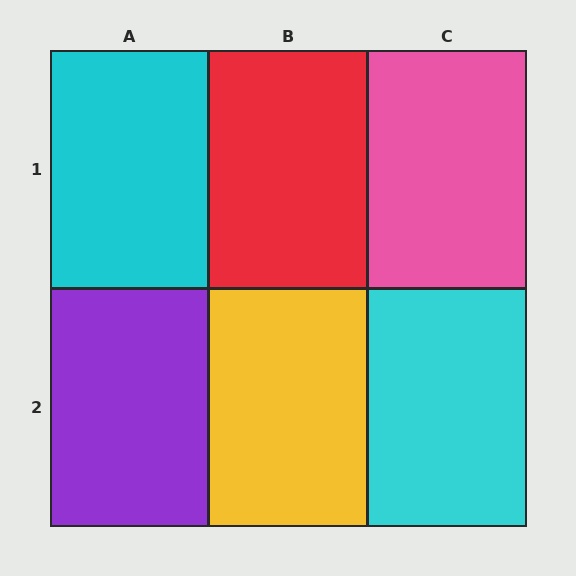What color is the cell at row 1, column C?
Pink.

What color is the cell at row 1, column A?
Cyan.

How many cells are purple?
1 cell is purple.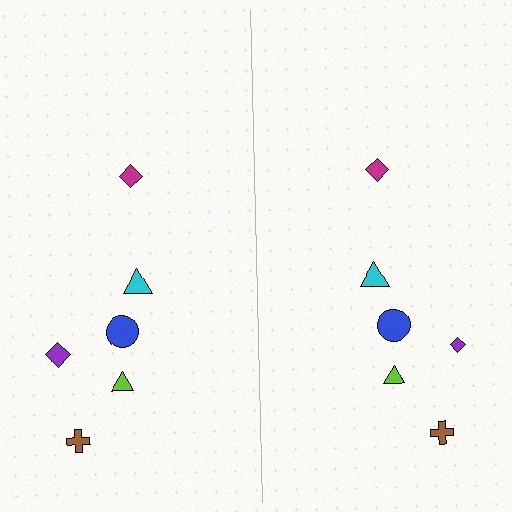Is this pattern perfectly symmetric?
No, the pattern is not perfectly symmetric. The purple diamond on the right side has a different size than its mirror counterpart.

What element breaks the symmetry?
The purple diamond on the right side has a different size than its mirror counterpart.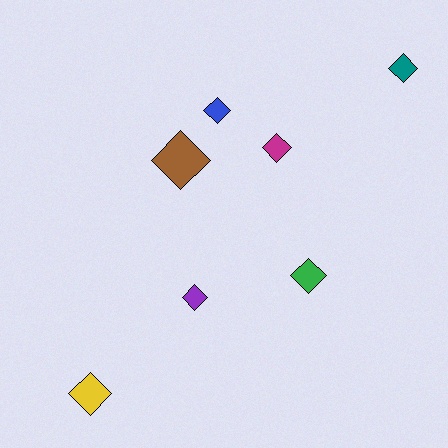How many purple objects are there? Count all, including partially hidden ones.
There is 1 purple object.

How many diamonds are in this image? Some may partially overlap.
There are 7 diamonds.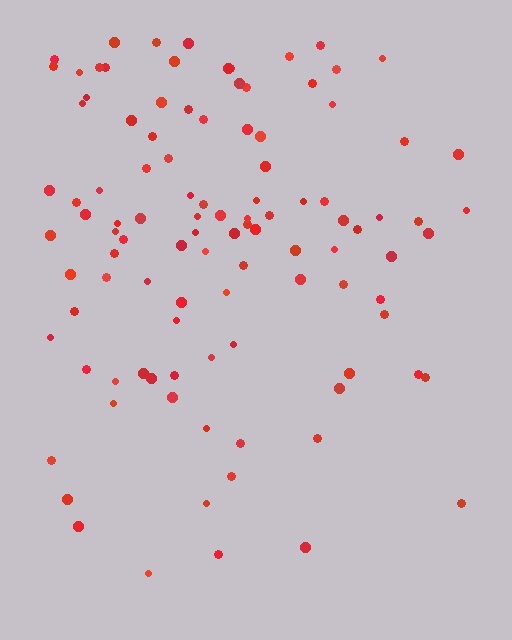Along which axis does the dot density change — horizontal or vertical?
Vertical.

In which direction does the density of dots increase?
From bottom to top, with the top side densest.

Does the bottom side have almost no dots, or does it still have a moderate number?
Still a moderate number, just noticeably fewer than the top.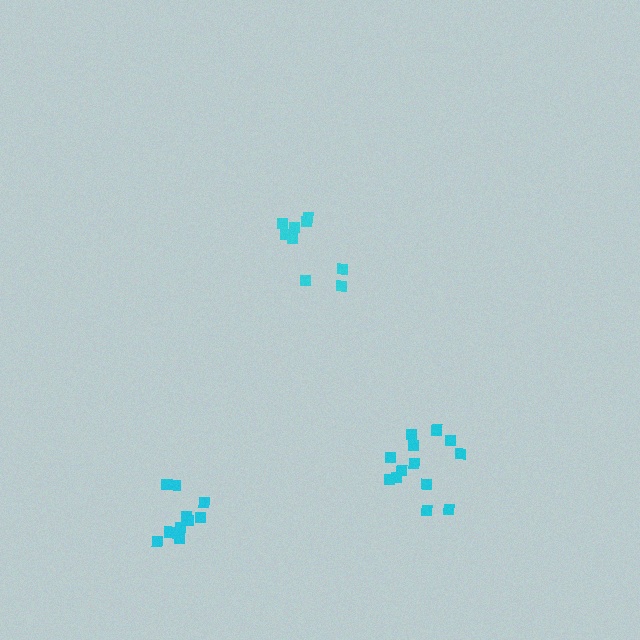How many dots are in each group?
Group 1: 9 dots, Group 2: 13 dots, Group 3: 10 dots (32 total).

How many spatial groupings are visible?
There are 3 spatial groupings.